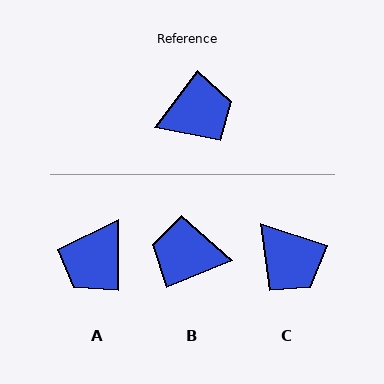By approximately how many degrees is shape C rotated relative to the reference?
Approximately 71 degrees clockwise.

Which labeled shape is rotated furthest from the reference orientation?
B, about 150 degrees away.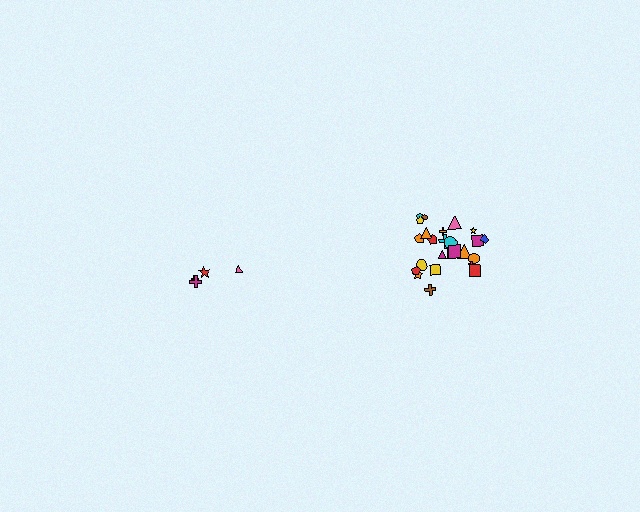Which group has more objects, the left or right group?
The right group.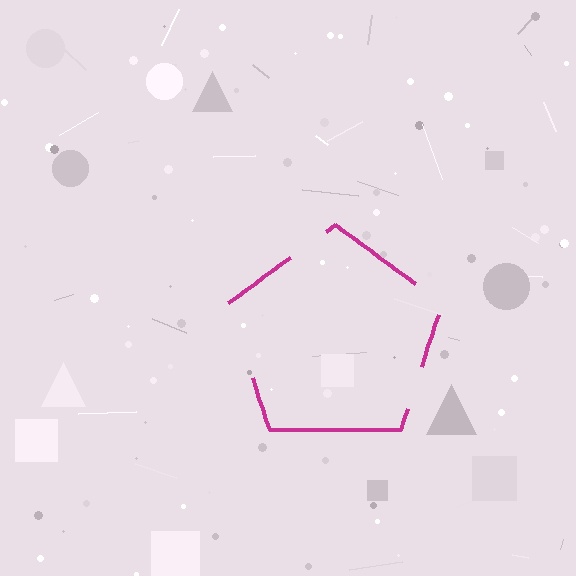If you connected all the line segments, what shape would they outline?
They would outline a pentagon.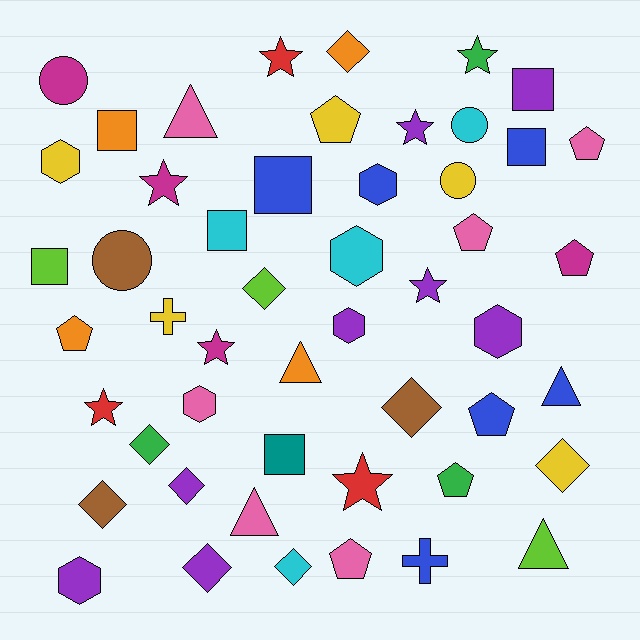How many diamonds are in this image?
There are 9 diamonds.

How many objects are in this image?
There are 50 objects.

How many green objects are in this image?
There are 3 green objects.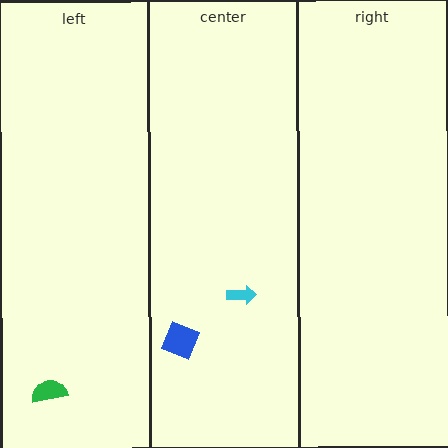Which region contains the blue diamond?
The center region.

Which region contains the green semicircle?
The left region.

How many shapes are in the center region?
2.